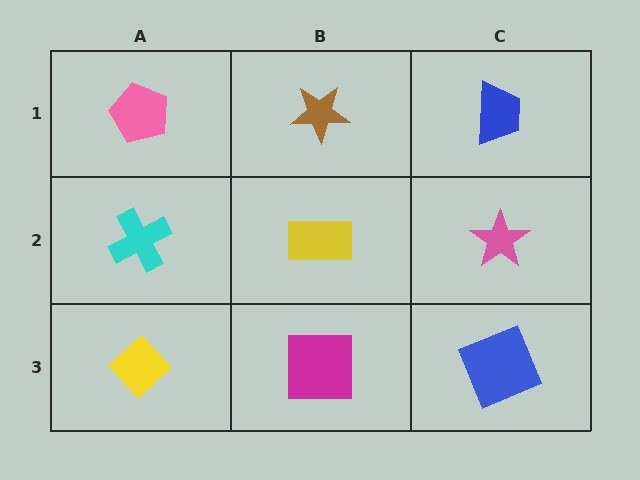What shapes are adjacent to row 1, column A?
A cyan cross (row 2, column A), a brown star (row 1, column B).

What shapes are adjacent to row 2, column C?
A blue trapezoid (row 1, column C), a blue square (row 3, column C), a yellow rectangle (row 2, column B).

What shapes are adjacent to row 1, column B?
A yellow rectangle (row 2, column B), a pink pentagon (row 1, column A), a blue trapezoid (row 1, column C).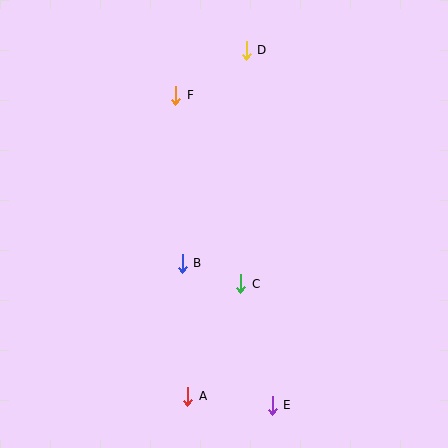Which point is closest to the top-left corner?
Point F is closest to the top-left corner.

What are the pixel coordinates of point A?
Point A is at (188, 396).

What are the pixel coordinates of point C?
Point C is at (241, 284).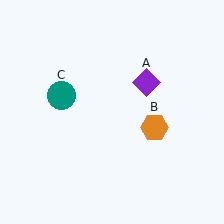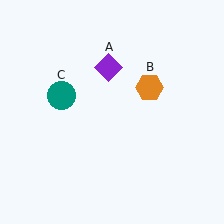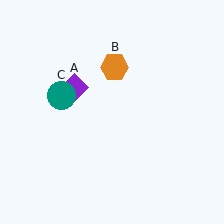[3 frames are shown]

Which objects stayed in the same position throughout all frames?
Teal circle (object C) remained stationary.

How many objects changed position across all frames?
2 objects changed position: purple diamond (object A), orange hexagon (object B).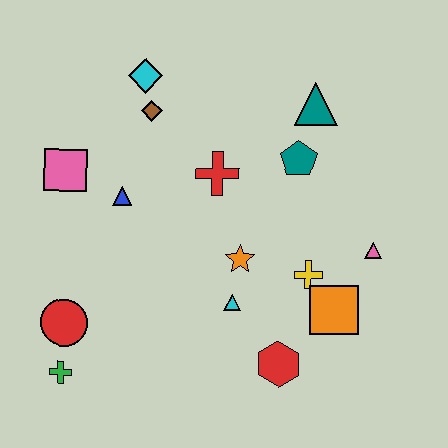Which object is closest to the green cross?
The red circle is closest to the green cross.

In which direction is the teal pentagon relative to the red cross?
The teal pentagon is to the right of the red cross.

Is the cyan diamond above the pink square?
Yes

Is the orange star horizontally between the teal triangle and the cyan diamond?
Yes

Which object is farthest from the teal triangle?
The green cross is farthest from the teal triangle.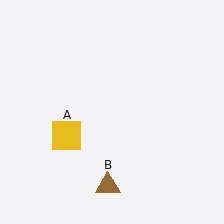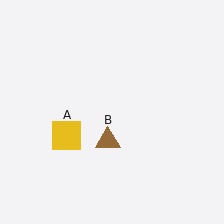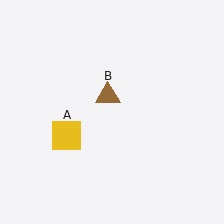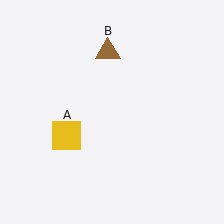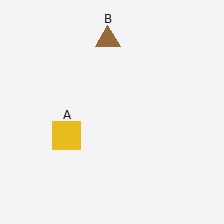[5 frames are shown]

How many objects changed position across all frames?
1 object changed position: brown triangle (object B).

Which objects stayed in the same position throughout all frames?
Yellow square (object A) remained stationary.